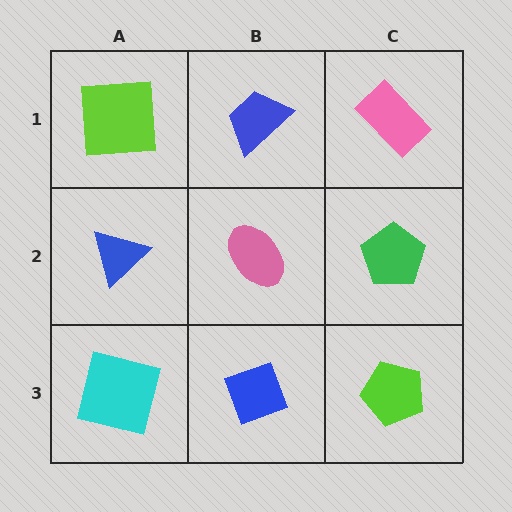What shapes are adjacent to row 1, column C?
A green pentagon (row 2, column C), a blue trapezoid (row 1, column B).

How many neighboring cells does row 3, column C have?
2.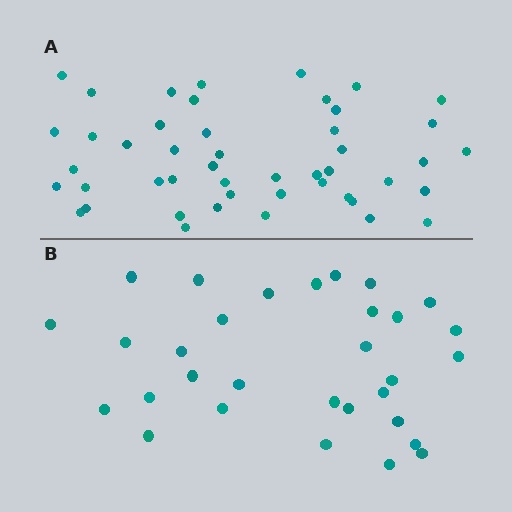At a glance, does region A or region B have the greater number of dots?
Region A (the top region) has more dots.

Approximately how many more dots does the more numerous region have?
Region A has approximately 15 more dots than region B.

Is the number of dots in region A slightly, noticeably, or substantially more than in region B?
Region A has substantially more. The ratio is roughly 1.5 to 1.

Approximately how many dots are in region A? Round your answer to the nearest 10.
About 50 dots. (The exact count is 47, which rounds to 50.)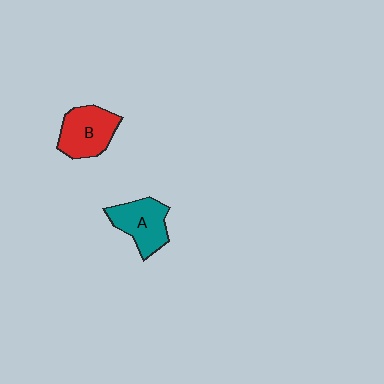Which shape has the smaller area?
Shape A (teal).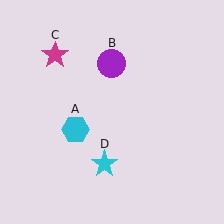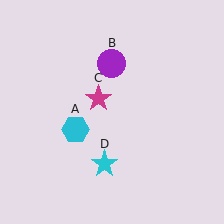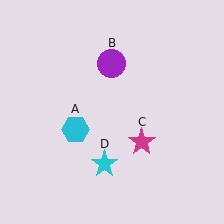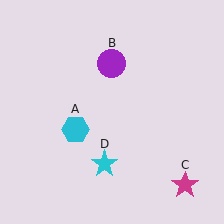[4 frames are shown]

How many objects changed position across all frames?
1 object changed position: magenta star (object C).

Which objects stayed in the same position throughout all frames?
Cyan hexagon (object A) and purple circle (object B) and cyan star (object D) remained stationary.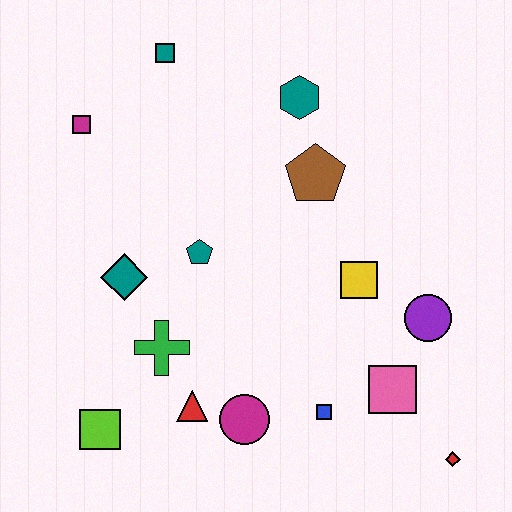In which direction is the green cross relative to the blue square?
The green cross is to the left of the blue square.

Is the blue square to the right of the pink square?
No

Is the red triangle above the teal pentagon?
No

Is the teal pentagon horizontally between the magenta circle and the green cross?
Yes